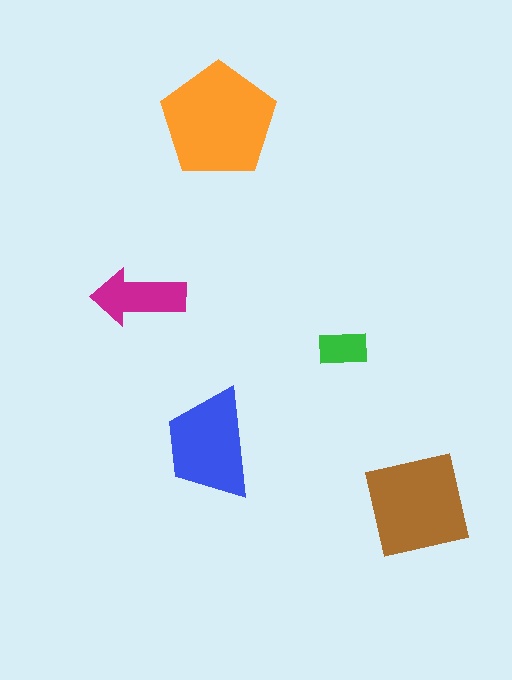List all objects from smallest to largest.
The green rectangle, the magenta arrow, the blue trapezoid, the brown square, the orange pentagon.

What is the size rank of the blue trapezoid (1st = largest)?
3rd.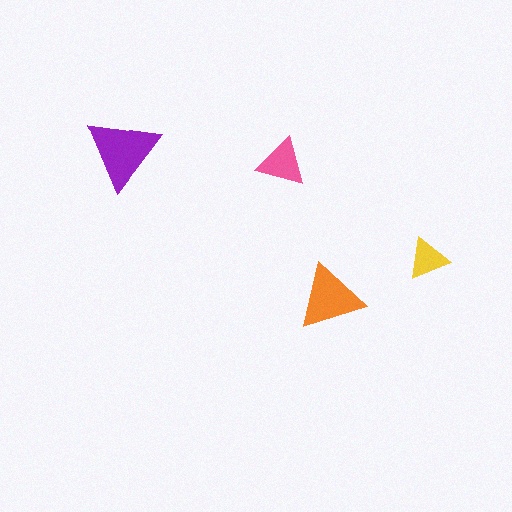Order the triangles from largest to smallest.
the purple one, the orange one, the pink one, the yellow one.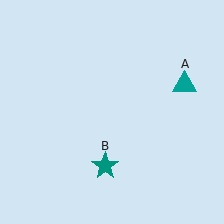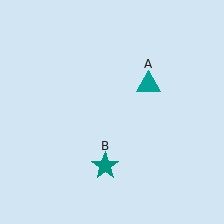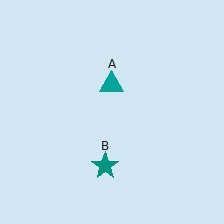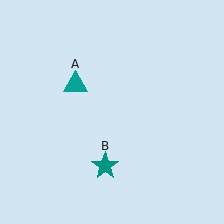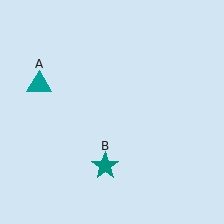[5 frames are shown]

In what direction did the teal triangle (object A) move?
The teal triangle (object A) moved left.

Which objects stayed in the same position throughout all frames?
Teal star (object B) remained stationary.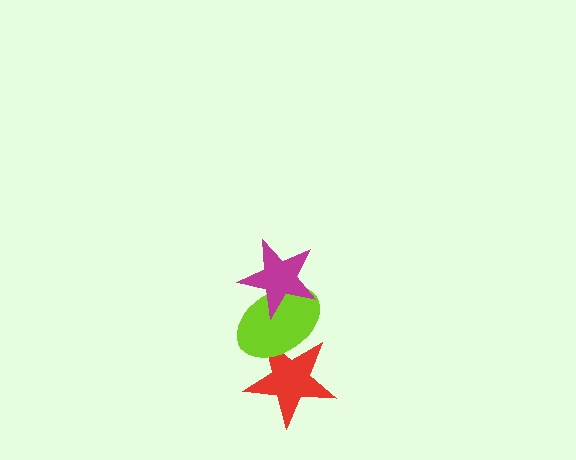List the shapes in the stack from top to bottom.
From top to bottom: the magenta star, the lime ellipse, the red star.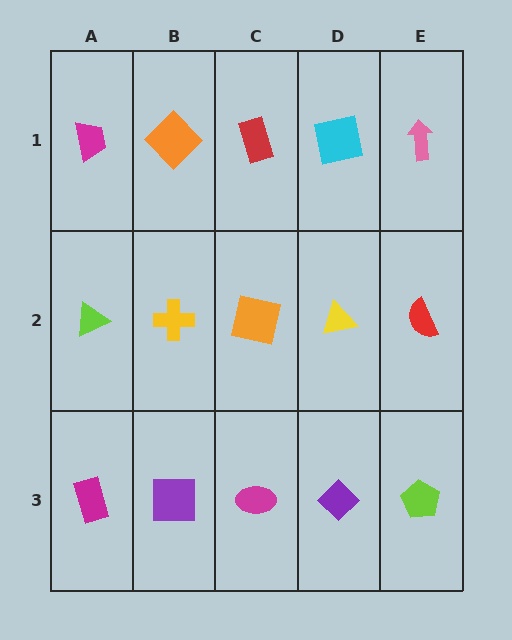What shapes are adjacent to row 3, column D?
A yellow triangle (row 2, column D), a magenta ellipse (row 3, column C), a lime pentagon (row 3, column E).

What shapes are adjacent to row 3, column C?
An orange square (row 2, column C), a purple square (row 3, column B), a purple diamond (row 3, column D).